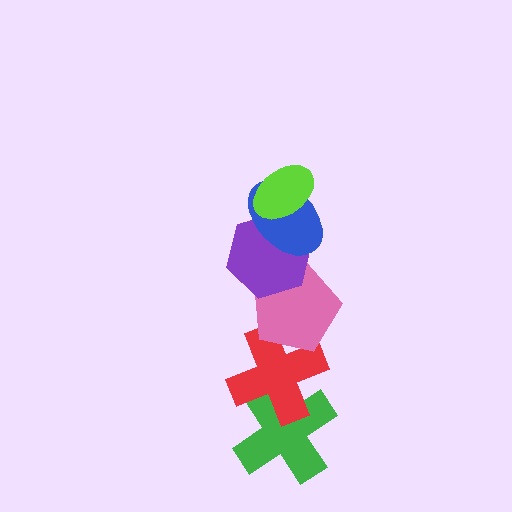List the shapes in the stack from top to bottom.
From top to bottom: the lime ellipse, the blue ellipse, the purple hexagon, the pink pentagon, the red cross, the green cross.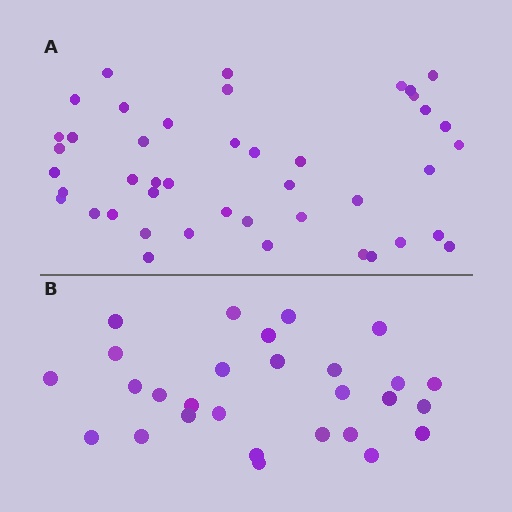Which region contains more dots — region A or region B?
Region A (the top region) has more dots.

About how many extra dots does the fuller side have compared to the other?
Region A has approximately 15 more dots than region B.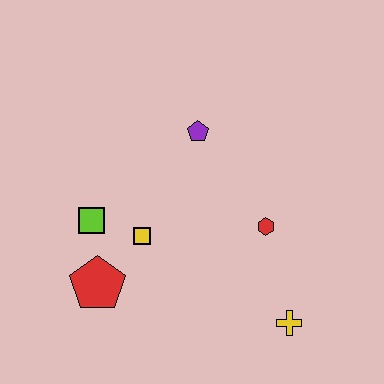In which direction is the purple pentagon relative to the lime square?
The purple pentagon is to the right of the lime square.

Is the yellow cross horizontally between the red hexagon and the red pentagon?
No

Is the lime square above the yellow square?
Yes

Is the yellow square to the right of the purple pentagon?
No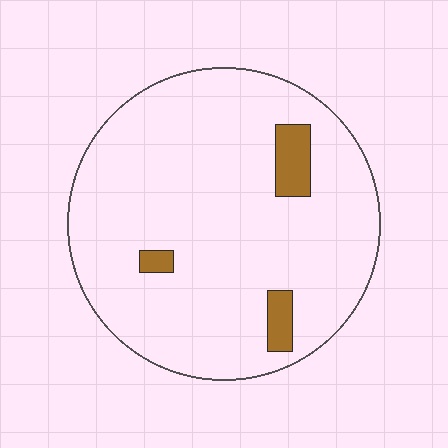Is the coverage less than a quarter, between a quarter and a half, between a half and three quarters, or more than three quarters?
Less than a quarter.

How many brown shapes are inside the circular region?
3.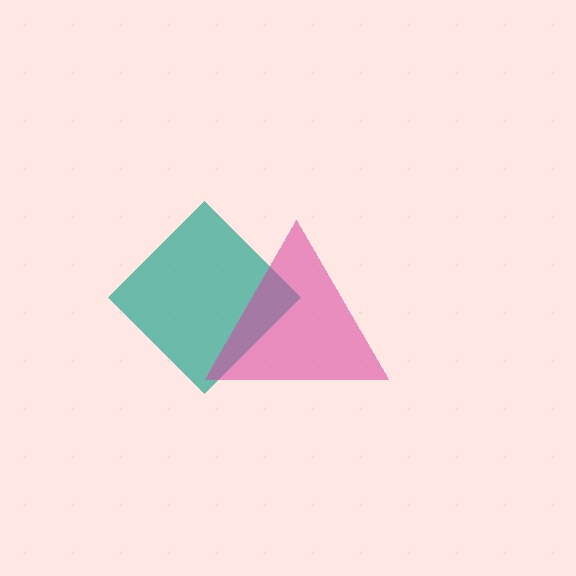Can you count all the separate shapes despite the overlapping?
Yes, there are 2 separate shapes.